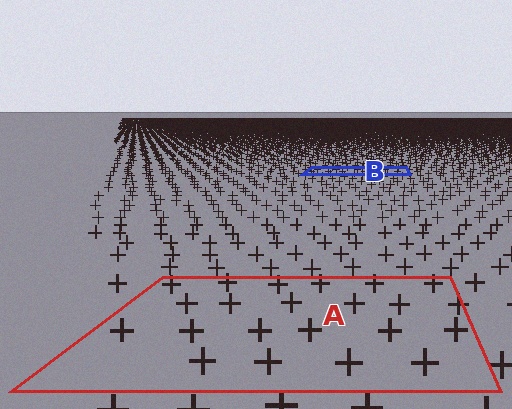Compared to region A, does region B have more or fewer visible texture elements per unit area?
Region B has more texture elements per unit area — they are packed more densely because it is farther away.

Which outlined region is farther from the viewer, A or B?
Region B is farther from the viewer — the texture elements inside it appear smaller and more densely packed.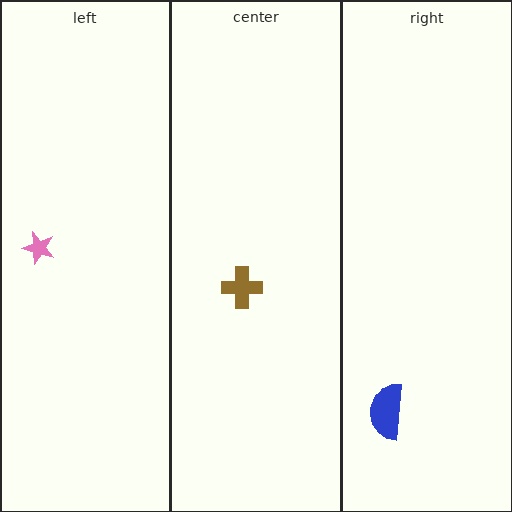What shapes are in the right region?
The blue semicircle.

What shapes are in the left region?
The pink star.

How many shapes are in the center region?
1.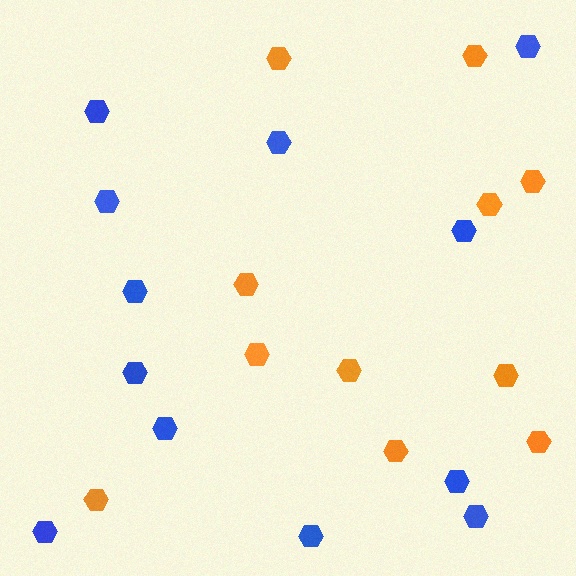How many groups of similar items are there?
There are 2 groups: one group of orange hexagons (11) and one group of blue hexagons (12).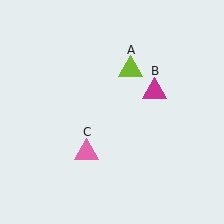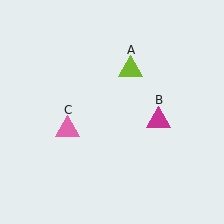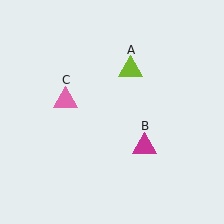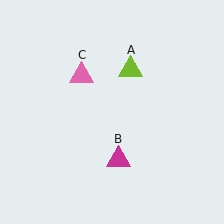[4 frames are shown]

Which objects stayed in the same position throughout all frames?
Lime triangle (object A) remained stationary.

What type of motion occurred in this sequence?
The magenta triangle (object B), pink triangle (object C) rotated clockwise around the center of the scene.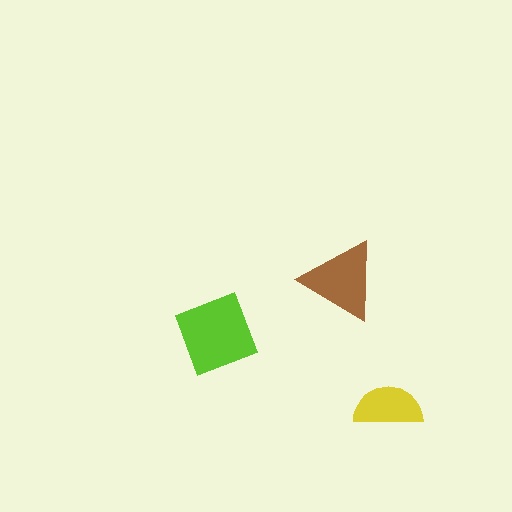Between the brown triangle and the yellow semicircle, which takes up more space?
The brown triangle.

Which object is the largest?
The lime square.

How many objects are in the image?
There are 3 objects in the image.